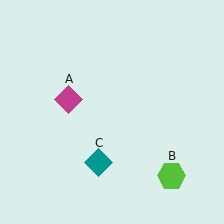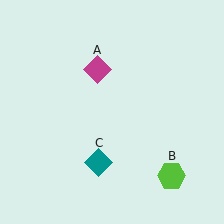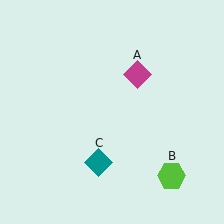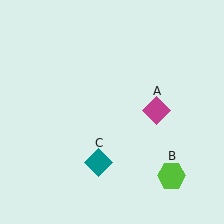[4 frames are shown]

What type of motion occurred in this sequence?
The magenta diamond (object A) rotated clockwise around the center of the scene.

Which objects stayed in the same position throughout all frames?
Lime hexagon (object B) and teal diamond (object C) remained stationary.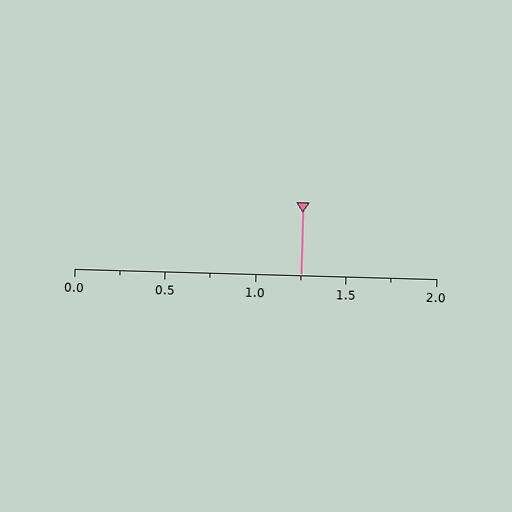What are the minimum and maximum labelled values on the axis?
The axis runs from 0.0 to 2.0.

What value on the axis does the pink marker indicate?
The marker indicates approximately 1.25.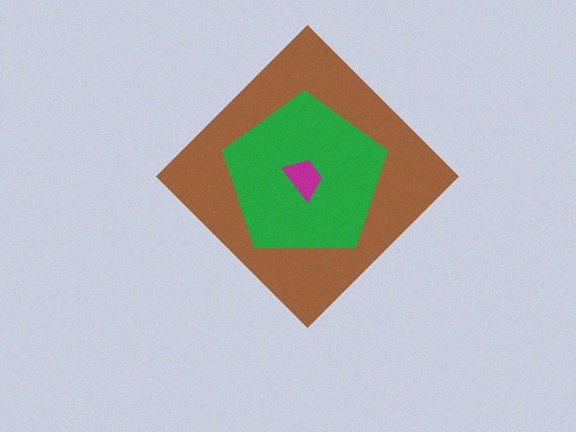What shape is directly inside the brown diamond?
The green pentagon.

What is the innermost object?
The magenta trapezoid.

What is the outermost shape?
The brown diamond.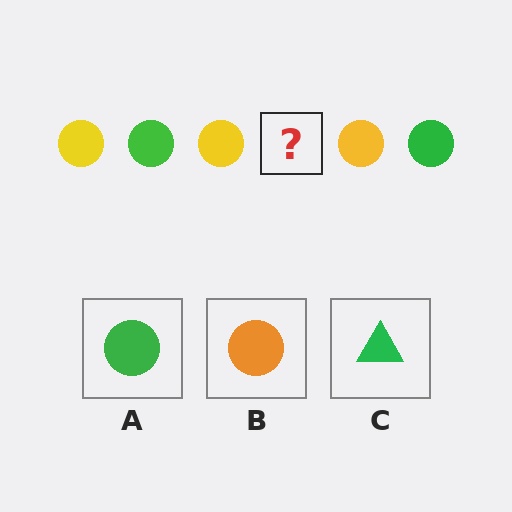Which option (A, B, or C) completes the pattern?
A.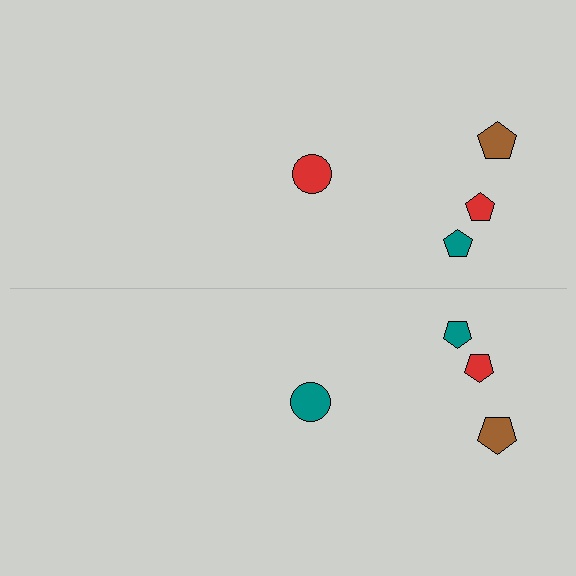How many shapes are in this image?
There are 8 shapes in this image.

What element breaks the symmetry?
The teal circle on the bottom side breaks the symmetry — its mirror counterpart is red.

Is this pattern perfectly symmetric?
No, the pattern is not perfectly symmetric. The teal circle on the bottom side breaks the symmetry — its mirror counterpart is red.